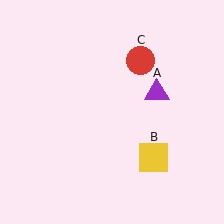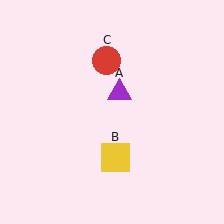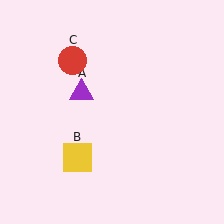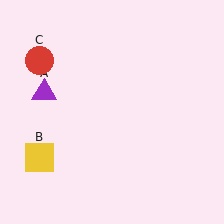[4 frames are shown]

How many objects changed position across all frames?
3 objects changed position: purple triangle (object A), yellow square (object B), red circle (object C).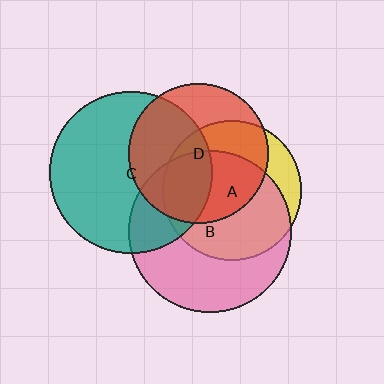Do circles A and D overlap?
Yes.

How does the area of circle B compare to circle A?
Approximately 1.4 times.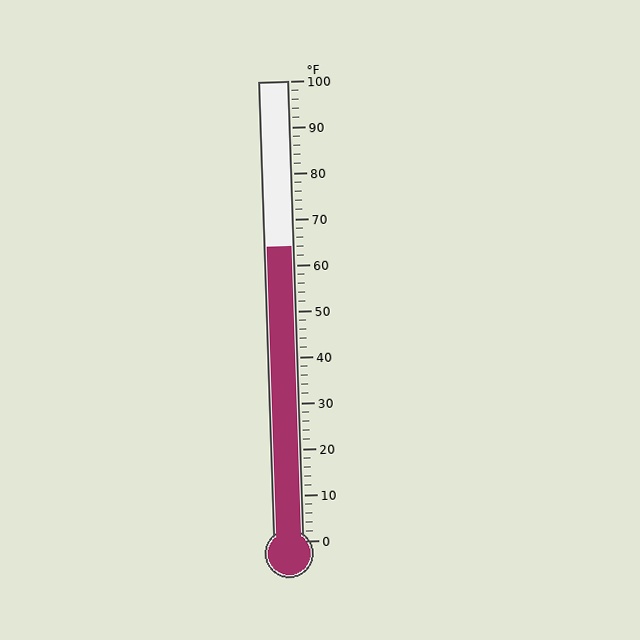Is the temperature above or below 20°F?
The temperature is above 20°F.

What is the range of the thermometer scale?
The thermometer scale ranges from 0°F to 100°F.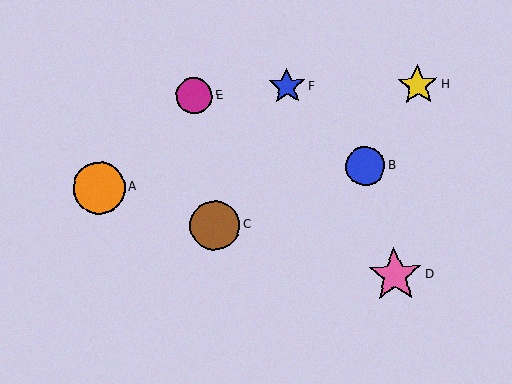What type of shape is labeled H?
Shape H is a yellow star.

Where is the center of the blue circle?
The center of the blue circle is at (365, 166).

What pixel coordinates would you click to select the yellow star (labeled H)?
Click at (418, 85) to select the yellow star H.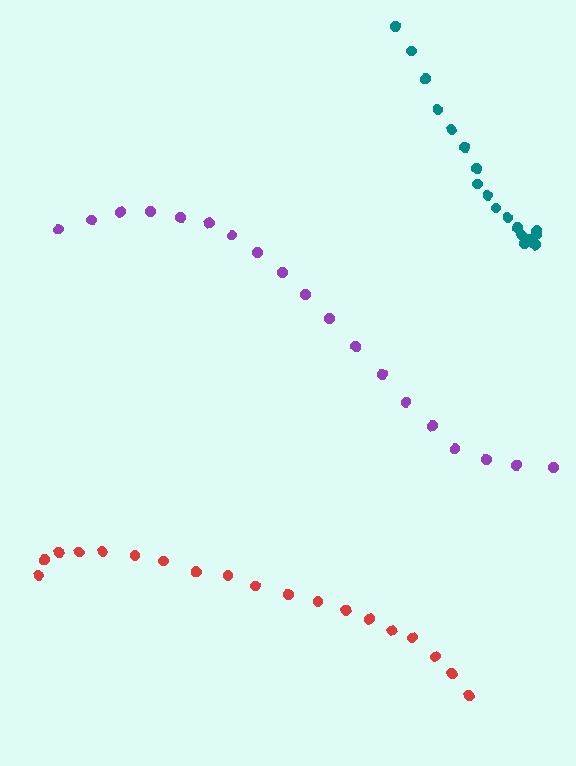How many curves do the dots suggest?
There are 3 distinct paths.